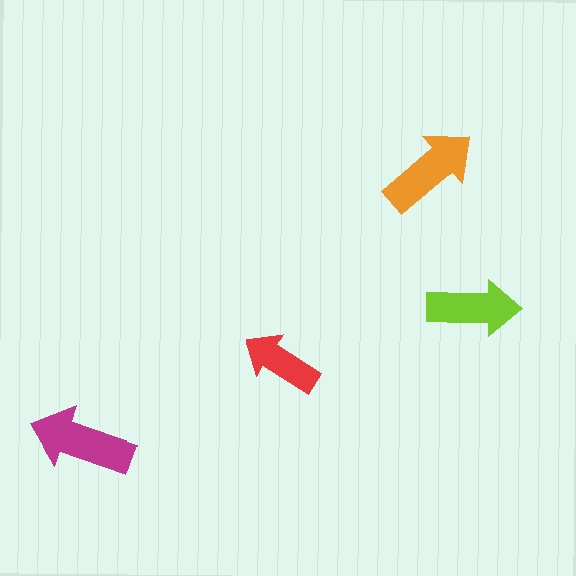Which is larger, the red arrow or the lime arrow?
The lime one.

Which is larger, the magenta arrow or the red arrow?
The magenta one.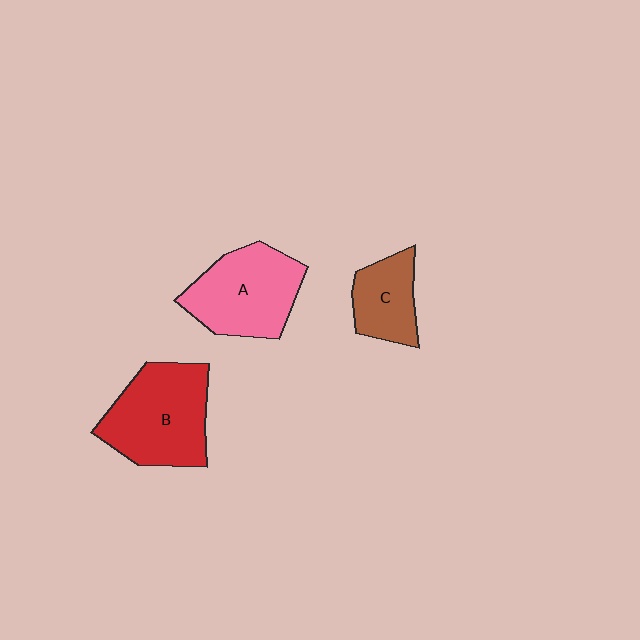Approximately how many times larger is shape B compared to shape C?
Approximately 1.8 times.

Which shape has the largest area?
Shape B (red).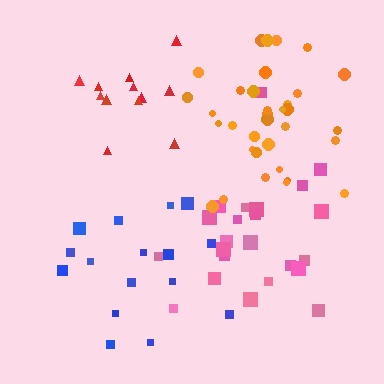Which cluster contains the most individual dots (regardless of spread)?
Orange (34).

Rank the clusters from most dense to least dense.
orange, red, pink, blue.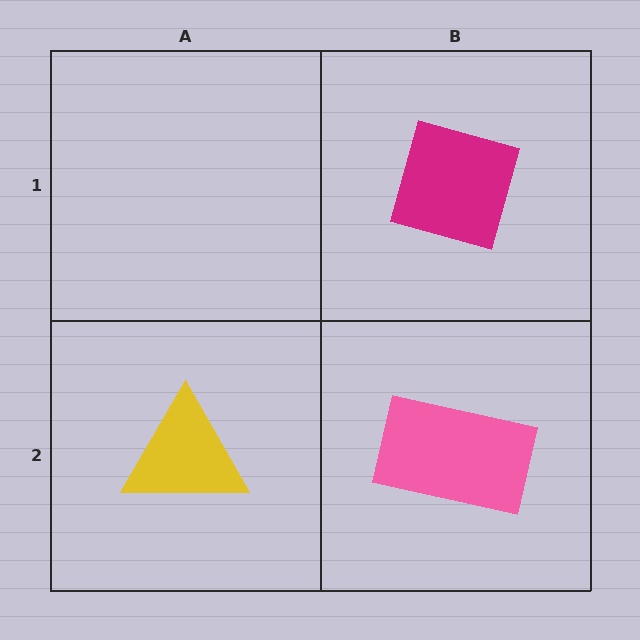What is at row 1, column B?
A magenta diamond.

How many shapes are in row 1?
1 shape.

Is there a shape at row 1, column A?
No, that cell is empty.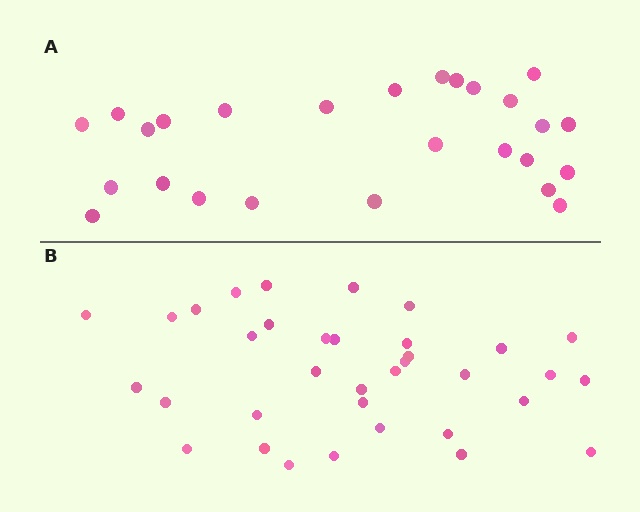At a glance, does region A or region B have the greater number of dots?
Region B (the bottom region) has more dots.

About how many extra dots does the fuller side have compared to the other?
Region B has roughly 8 or so more dots than region A.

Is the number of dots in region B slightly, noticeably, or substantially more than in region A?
Region B has noticeably more, but not dramatically so. The ratio is roughly 1.3 to 1.